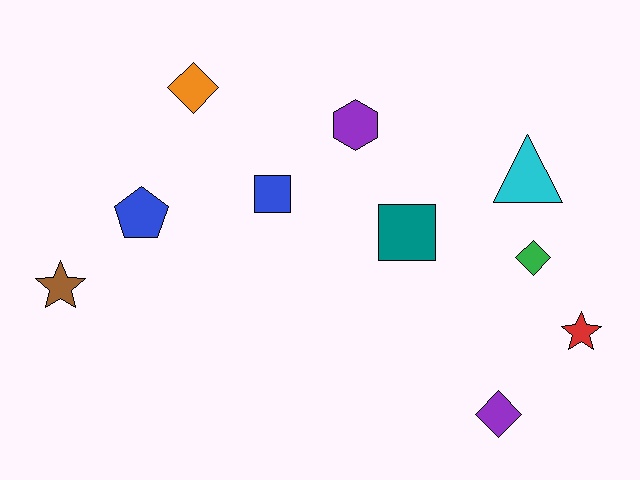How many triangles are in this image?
There is 1 triangle.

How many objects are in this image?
There are 10 objects.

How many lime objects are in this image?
There are no lime objects.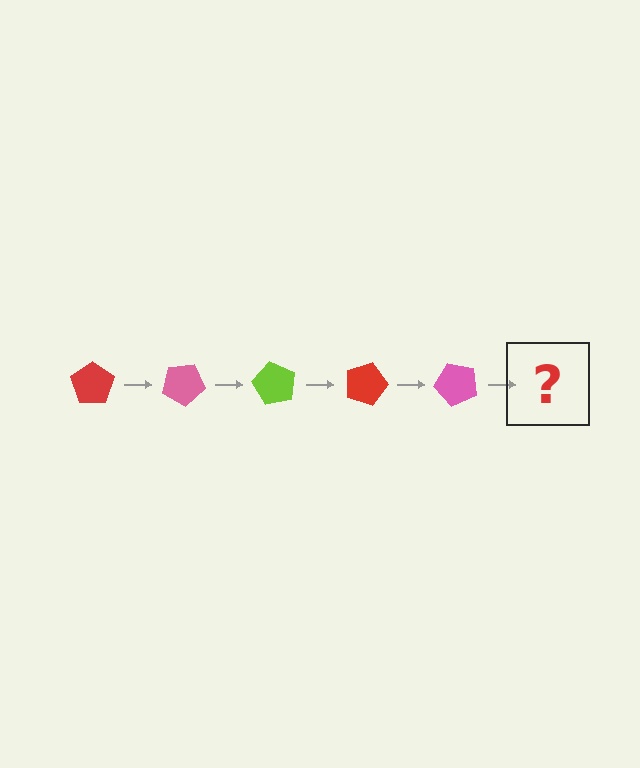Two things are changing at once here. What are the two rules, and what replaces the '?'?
The two rules are that it rotates 30 degrees each step and the color cycles through red, pink, and lime. The '?' should be a lime pentagon, rotated 150 degrees from the start.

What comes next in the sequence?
The next element should be a lime pentagon, rotated 150 degrees from the start.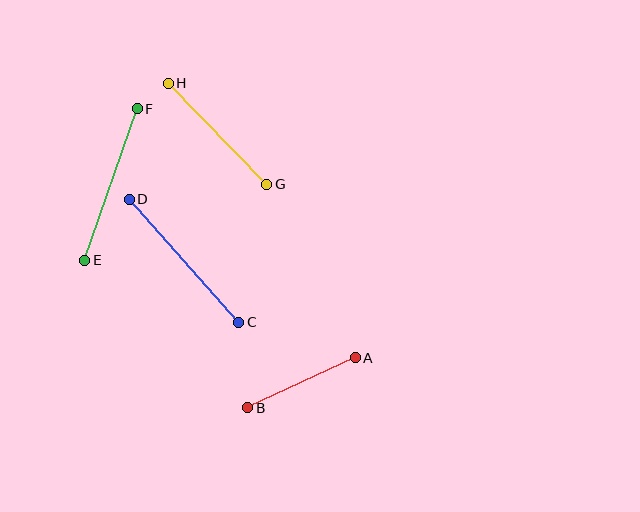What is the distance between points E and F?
The distance is approximately 161 pixels.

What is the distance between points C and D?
The distance is approximately 165 pixels.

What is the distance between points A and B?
The distance is approximately 119 pixels.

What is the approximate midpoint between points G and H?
The midpoint is at approximately (217, 134) pixels.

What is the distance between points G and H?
The distance is approximately 141 pixels.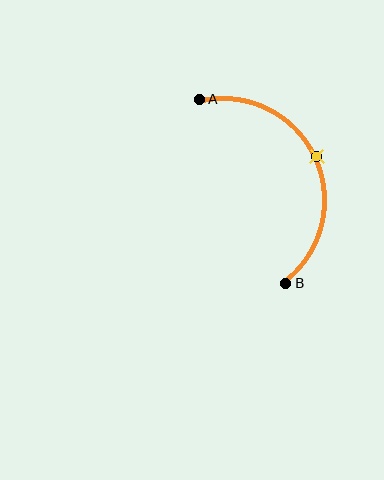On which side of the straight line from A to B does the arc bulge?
The arc bulges to the right of the straight line connecting A and B.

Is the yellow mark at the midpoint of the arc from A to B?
Yes. The yellow mark lies on the arc at equal arc-length from both A and B — it is the arc midpoint.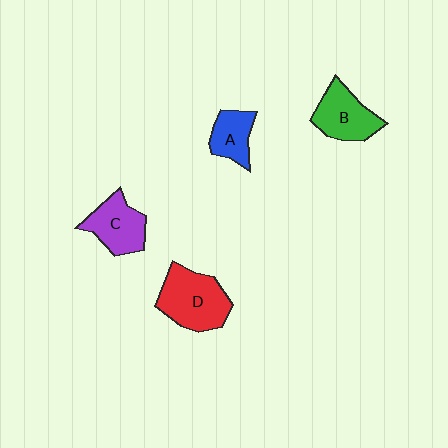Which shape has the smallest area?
Shape A (blue).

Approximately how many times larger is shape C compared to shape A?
Approximately 1.4 times.